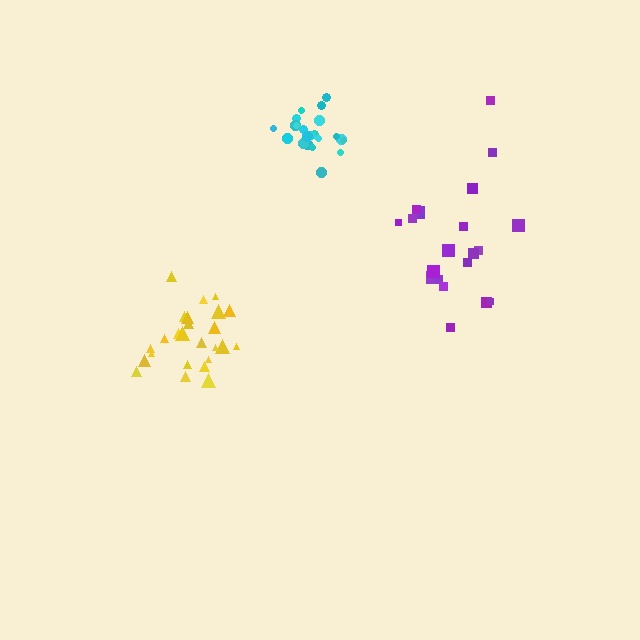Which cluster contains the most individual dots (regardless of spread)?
Yellow (25).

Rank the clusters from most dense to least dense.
cyan, yellow, purple.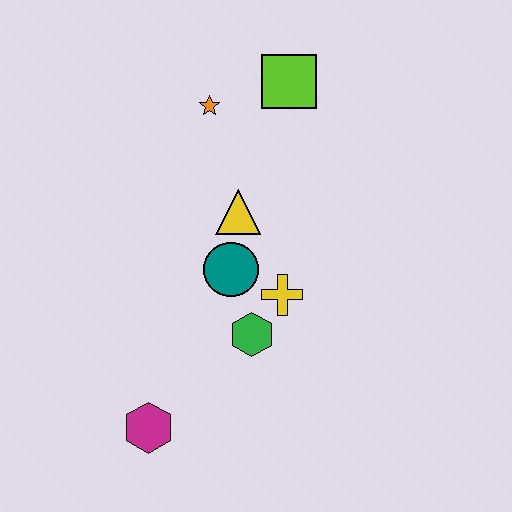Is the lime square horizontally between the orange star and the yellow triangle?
No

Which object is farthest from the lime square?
The magenta hexagon is farthest from the lime square.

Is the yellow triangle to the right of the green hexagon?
No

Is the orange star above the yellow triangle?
Yes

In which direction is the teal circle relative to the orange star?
The teal circle is below the orange star.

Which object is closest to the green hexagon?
The yellow cross is closest to the green hexagon.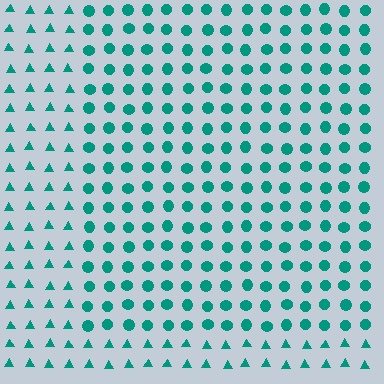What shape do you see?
I see a rectangle.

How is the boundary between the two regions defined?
The boundary is defined by a change in element shape: circles inside vs. triangles outside. All elements share the same color and spacing.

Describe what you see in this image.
The image is filled with small teal elements arranged in a uniform grid. A rectangle-shaped region contains circles, while the surrounding area contains triangles. The boundary is defined purely by the change in element shape.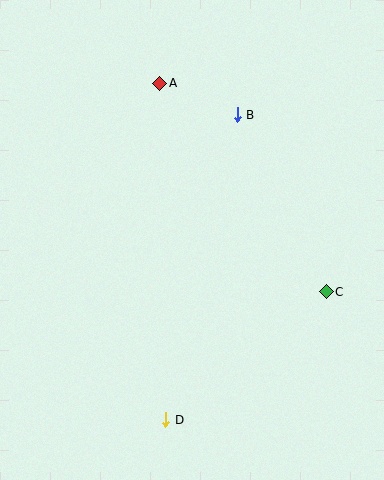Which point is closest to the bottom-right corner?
Point C is closest to the bottom-right corner.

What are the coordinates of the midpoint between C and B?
The midpoint between C and B is at (282, 203).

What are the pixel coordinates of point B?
Point B is at (237, 115).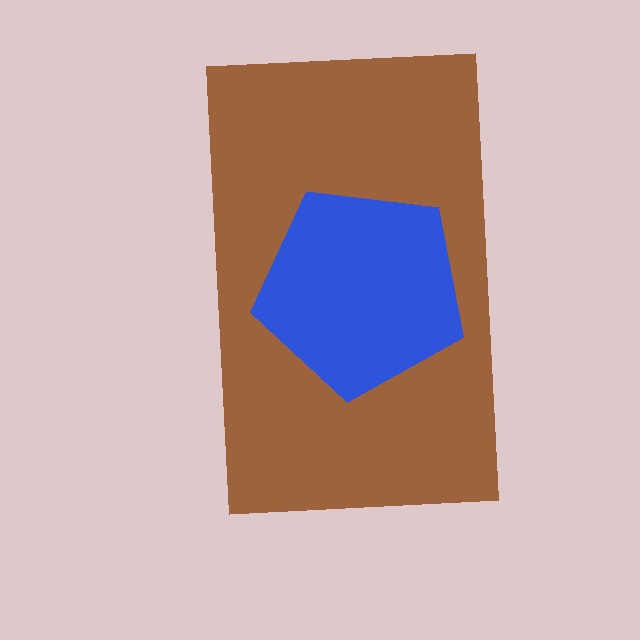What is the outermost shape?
The brown rectangle.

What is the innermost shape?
The blue pentagon.